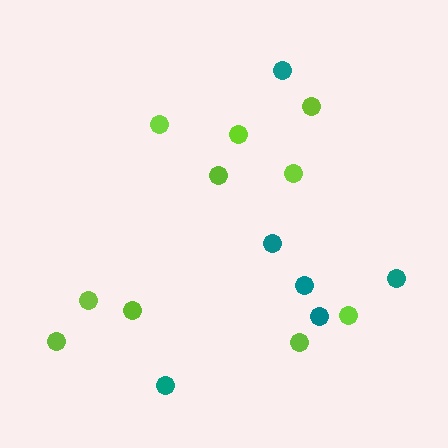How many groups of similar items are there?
There are 2 groups: one group of lime circles (10) and one group of teal circles (6).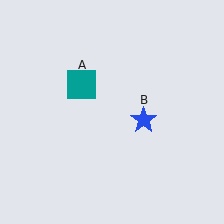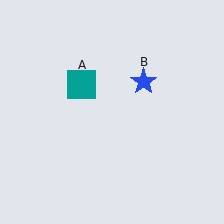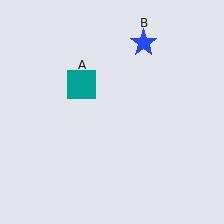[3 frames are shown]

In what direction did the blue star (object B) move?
The blue star (object B) moved up.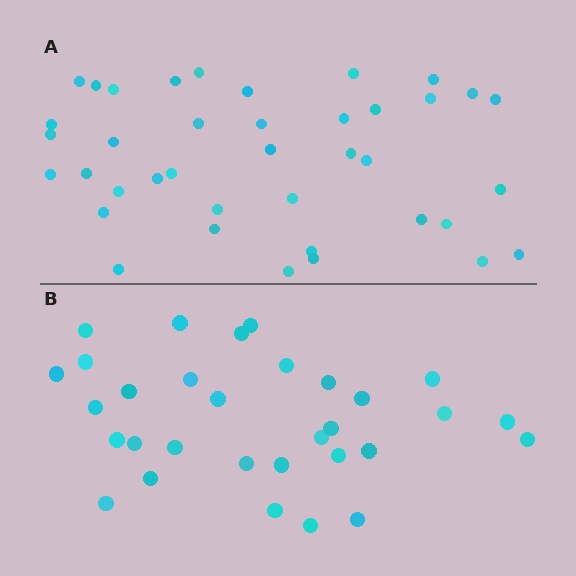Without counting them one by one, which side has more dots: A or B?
Region A (the top region) has more dots.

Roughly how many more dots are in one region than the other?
Region A has roughly 8 or so more dots than region B.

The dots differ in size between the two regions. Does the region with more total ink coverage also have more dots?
No. Region B has more total ink coverage because its dots are larger, but region A actually contains more individual dots. Total area can be misleading — the number of items is what matters here.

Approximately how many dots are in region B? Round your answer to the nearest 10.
About 30 dots. (The exact count is 31, which rounds to 30.)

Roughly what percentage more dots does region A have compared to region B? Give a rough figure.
About 25% more.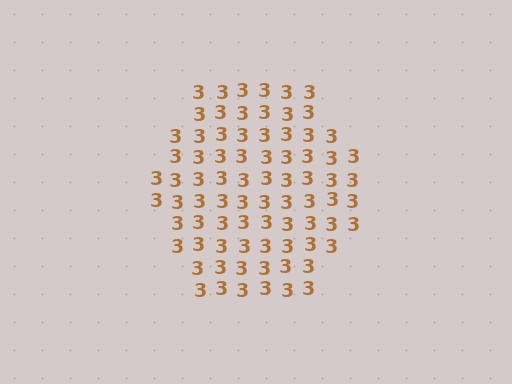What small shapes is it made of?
It is made of small digit 3's.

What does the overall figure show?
The overall figure shows a hexagon.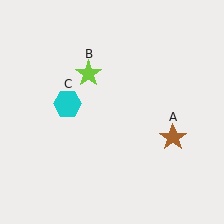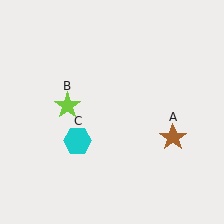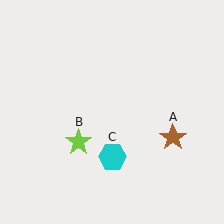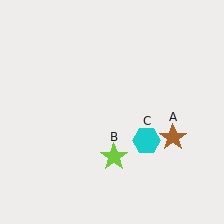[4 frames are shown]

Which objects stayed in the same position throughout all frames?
Brown star (object A) remained stationary.